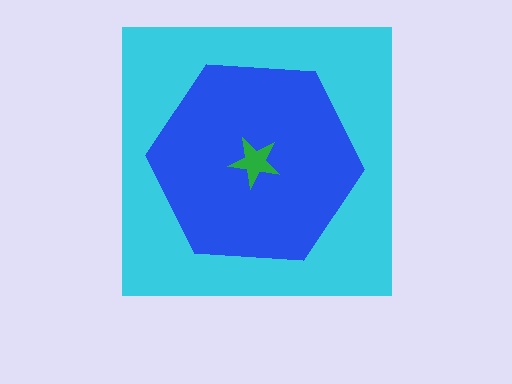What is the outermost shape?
The cyan square.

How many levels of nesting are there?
3.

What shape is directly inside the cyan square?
The blue hexagon.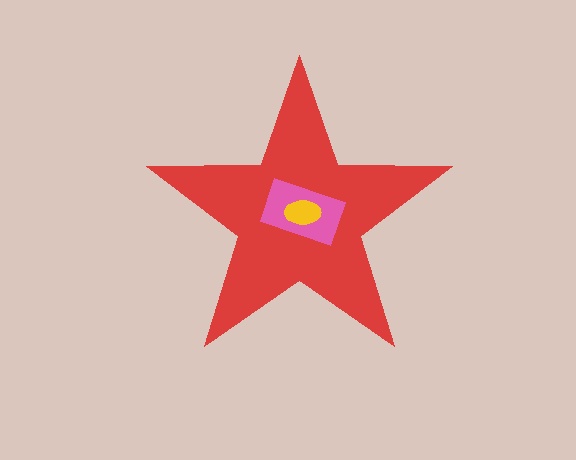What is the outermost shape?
The red star.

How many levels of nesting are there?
3.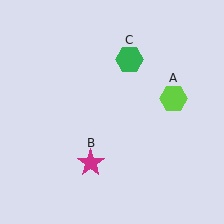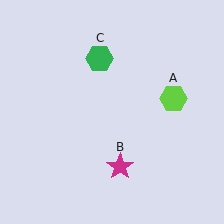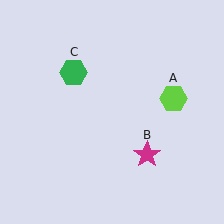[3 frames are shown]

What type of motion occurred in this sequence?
The magenta star (object B), green hexagon (object C) rotated counterclockwise around the center of the scene.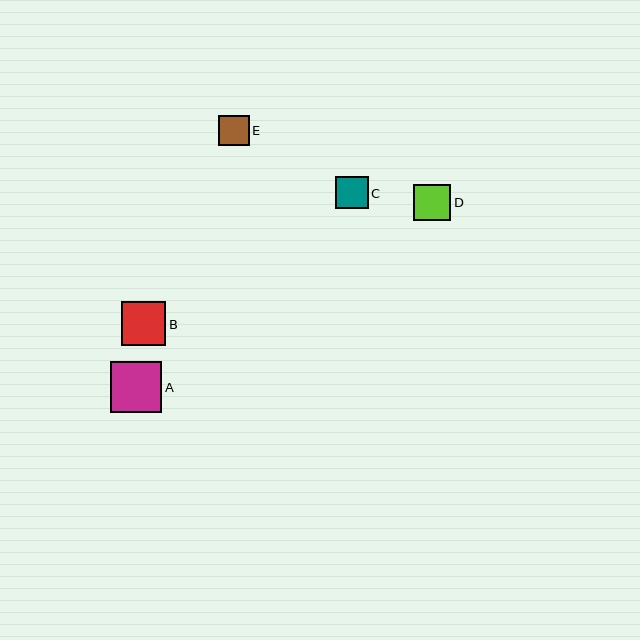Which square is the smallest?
Square E is the smallest with a size of approximately 30 pixels.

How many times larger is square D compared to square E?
Square D is approximately 1.2 times the size of square E.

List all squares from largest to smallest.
From largest to smallest: A, B, D, C, E.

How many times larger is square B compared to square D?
Square B is approximately 1.2 times the size of square D.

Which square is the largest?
Square A is the largest with a size of approximately 51 pixels.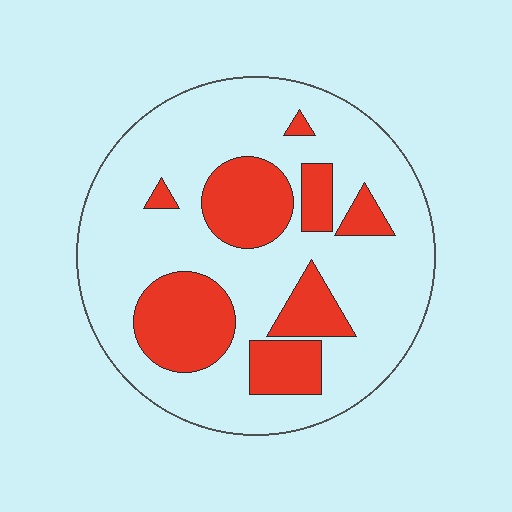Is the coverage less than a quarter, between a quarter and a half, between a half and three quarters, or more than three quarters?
Between a quarter and a half.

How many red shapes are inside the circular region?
8.